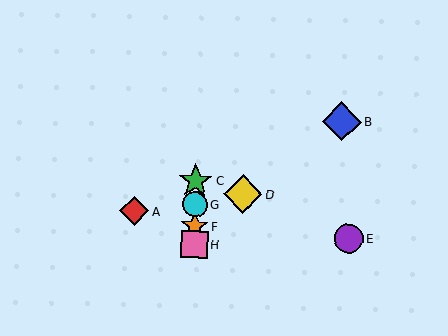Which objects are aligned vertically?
Objects C, F, G, H are aligned vertically.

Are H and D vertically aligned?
No, H is at x≈194 and D is at x≈243.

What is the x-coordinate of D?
Object D is at x≈243.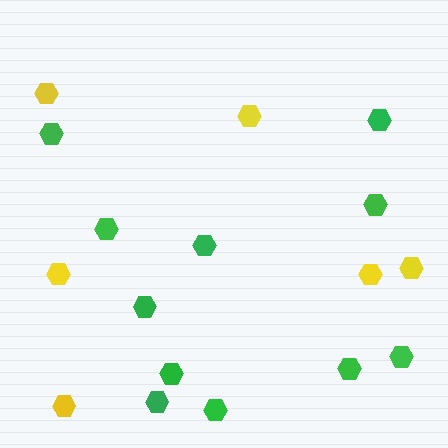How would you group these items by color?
There are 2 groups: one group of yellow hexagons (6) and one group of green hexagons (11).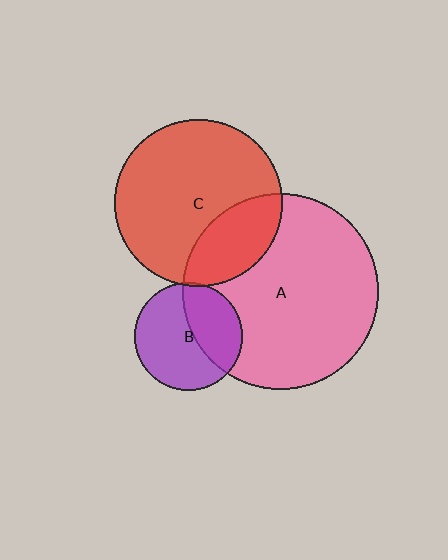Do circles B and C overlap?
Yes.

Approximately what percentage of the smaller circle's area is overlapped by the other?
Approximately 5%.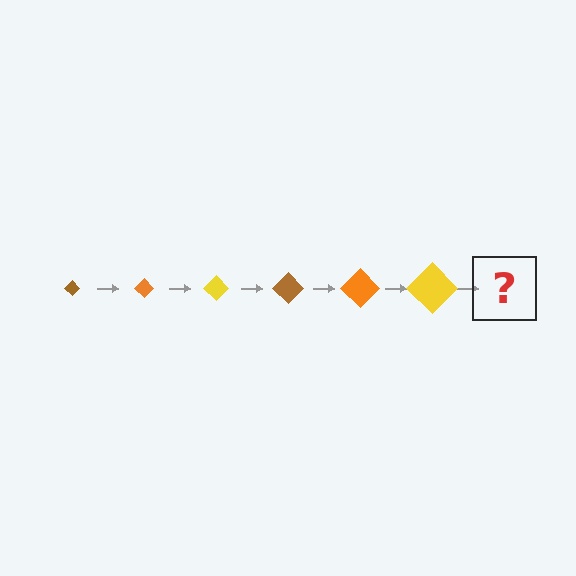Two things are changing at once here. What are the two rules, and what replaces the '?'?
The two rules are that the diamond grows larger each step and the color cycles through brown, orange, and yellow. The '?' should be a brown diamond, larger than the previous one.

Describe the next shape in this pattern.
It should be a brown diamond, larger than the previous one.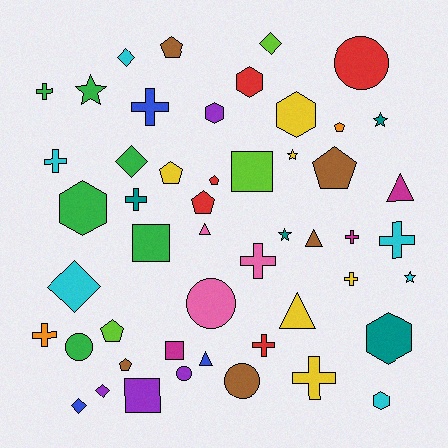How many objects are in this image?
There are 50 objects.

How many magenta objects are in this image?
There are 3 magenta objects.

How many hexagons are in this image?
There are 6 hexagons.